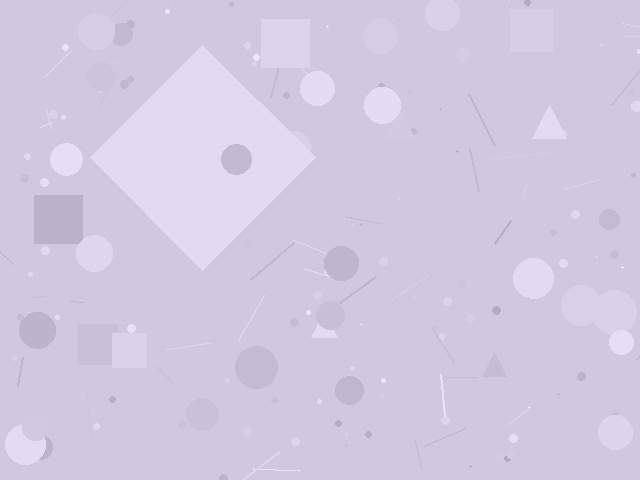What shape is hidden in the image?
A diamond is hidden in the image.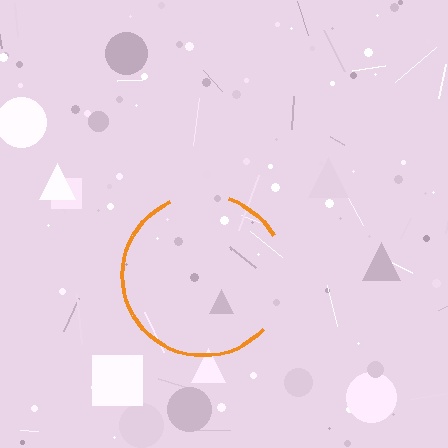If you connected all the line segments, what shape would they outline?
They would outline a circle.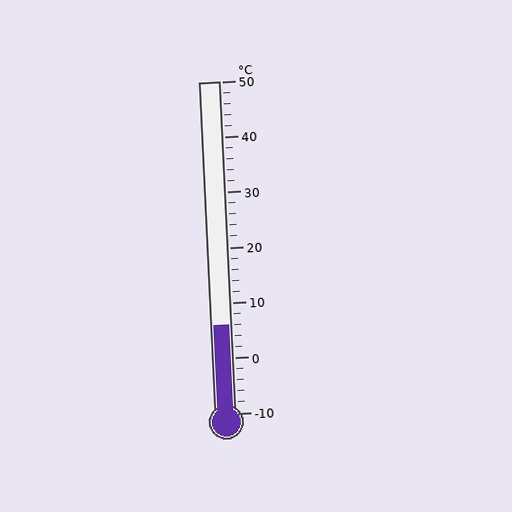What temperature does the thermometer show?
The thermometer shows approximately 6°C.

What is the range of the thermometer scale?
The thermometer scale ranges from -10°C to 50°C.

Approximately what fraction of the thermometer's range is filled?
The thermometer is filled to approximately 25% of its range.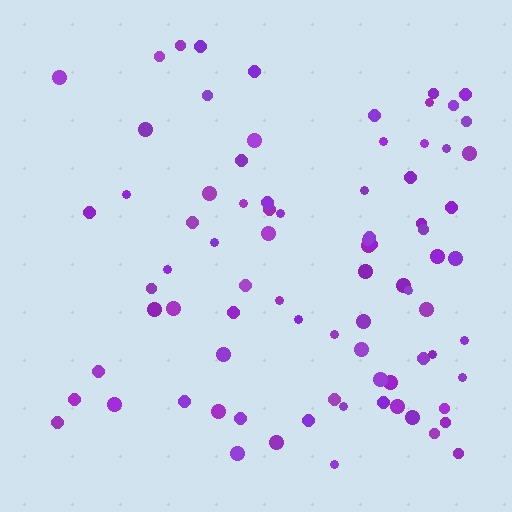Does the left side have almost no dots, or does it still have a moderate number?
Still a moderate number, just noticeably fewer than the right.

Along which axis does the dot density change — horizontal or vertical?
Horizontal.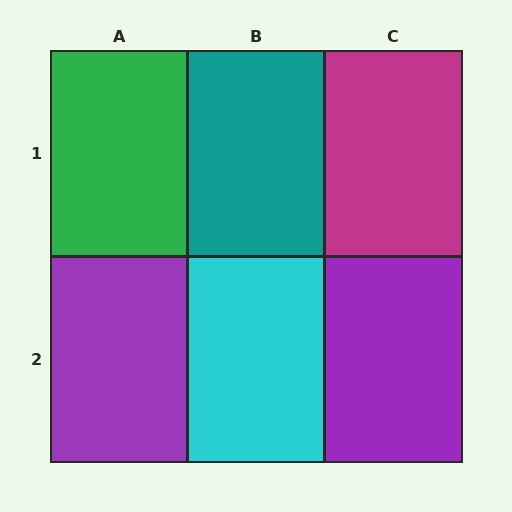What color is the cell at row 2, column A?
Purple.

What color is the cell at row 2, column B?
Cyan.